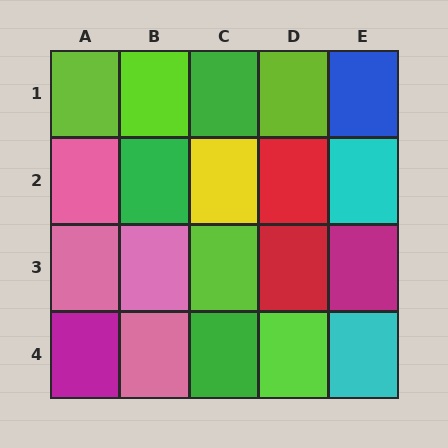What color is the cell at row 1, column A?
Lime.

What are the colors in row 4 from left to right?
Magenta, pink, green, lime, cyan.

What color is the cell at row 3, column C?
Lime.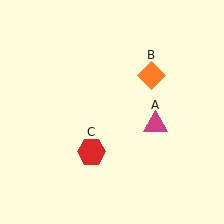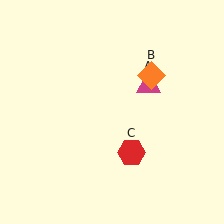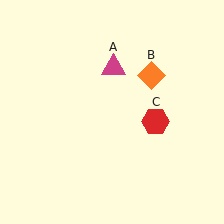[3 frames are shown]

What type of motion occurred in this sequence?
The magenta triangle (object A), red hexagon (object C) rotated counterclockwise around the center of the scene.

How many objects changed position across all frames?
2 objects changed position: magenta triangle (object A), red hexagon (object C).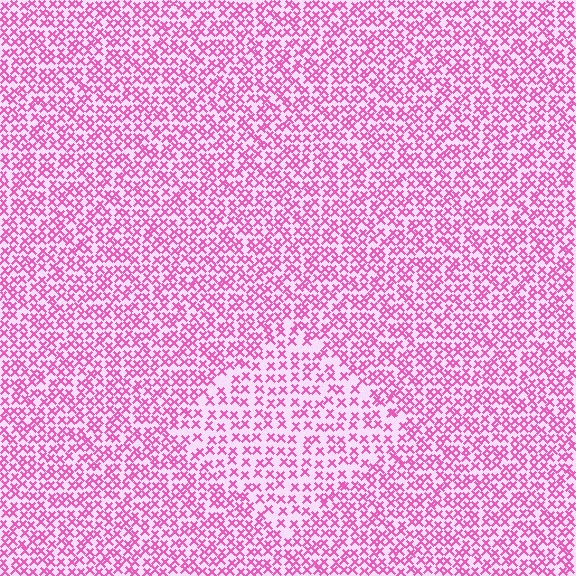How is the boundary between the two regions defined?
The boundary is defined by a change in element density (approximately 1.6x ratio). All elements are the same color, size, and shape.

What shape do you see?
I see a diamond.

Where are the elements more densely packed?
The elements are more densely packed outside the diamond boundary.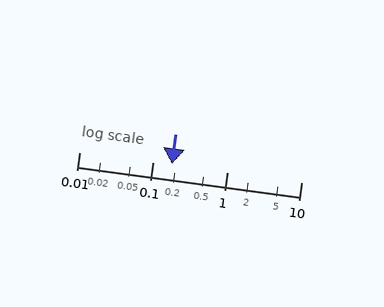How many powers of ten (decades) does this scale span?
The scale spans 3 decades, from 0.01 to 10.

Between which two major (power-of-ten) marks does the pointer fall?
The pointer is between 0.1 and 1.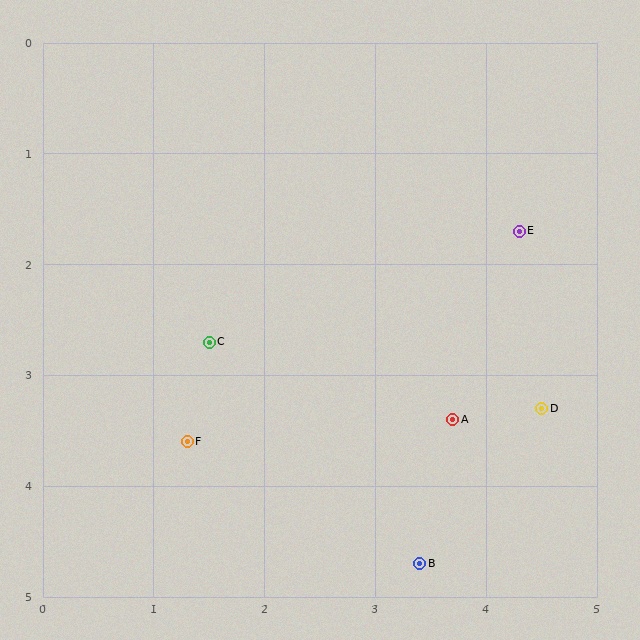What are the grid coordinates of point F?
Point F is at approximately (1.3, 3.6).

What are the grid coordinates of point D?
Point D is at approximately (4.5, 3.3).